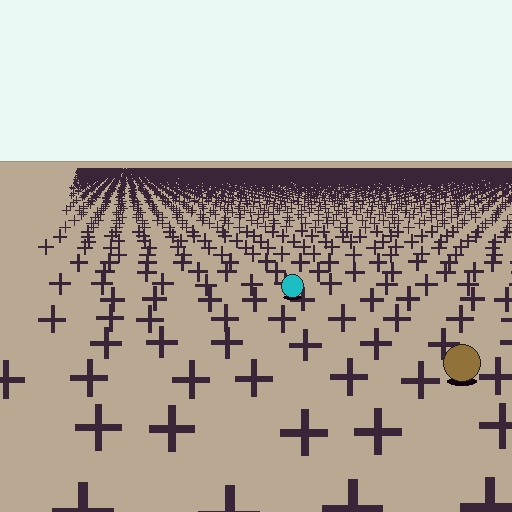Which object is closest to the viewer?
The brown circle is closest. The texture marks near it are larger and more spread out.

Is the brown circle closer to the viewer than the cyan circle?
Yes. The brown circle is closer — you can tell from the texture gradient: the ground texture is coarser near it.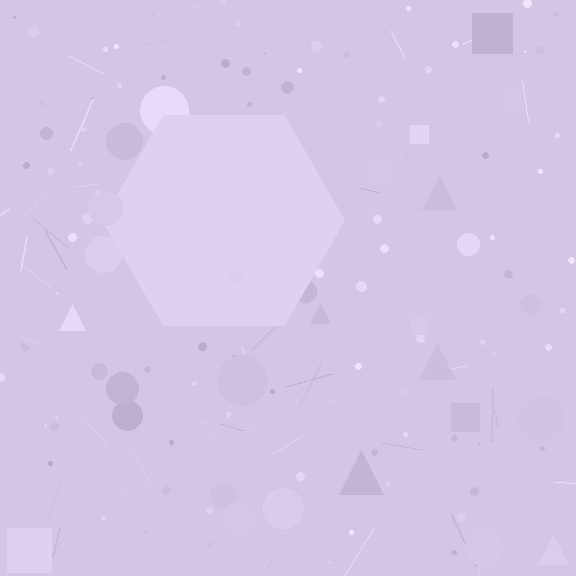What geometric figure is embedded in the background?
A hexagon is embedded in the background.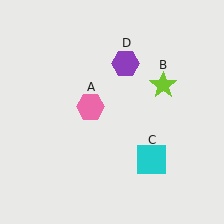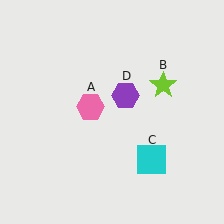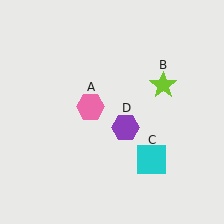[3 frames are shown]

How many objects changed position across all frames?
1 object changed position: purple hexagon (object D).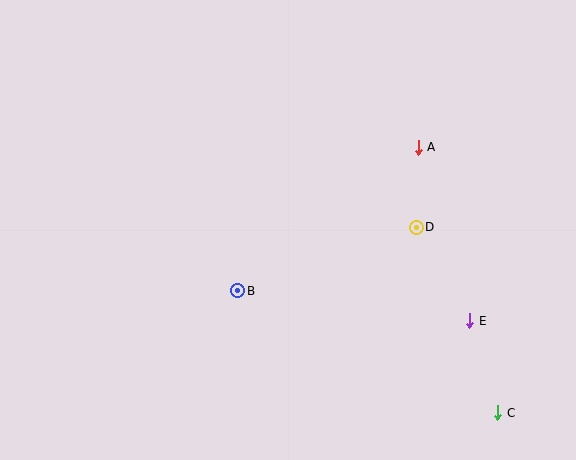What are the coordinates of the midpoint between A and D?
The midpoint between A and D is at (417, 187).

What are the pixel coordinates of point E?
Point E is at (470, 321).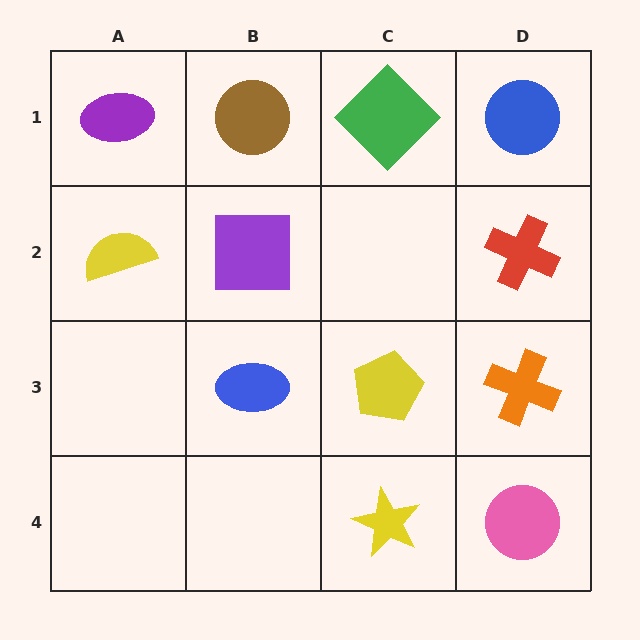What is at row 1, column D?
A blue circle.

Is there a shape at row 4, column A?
No, that cell is empty.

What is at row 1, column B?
A brown circle.